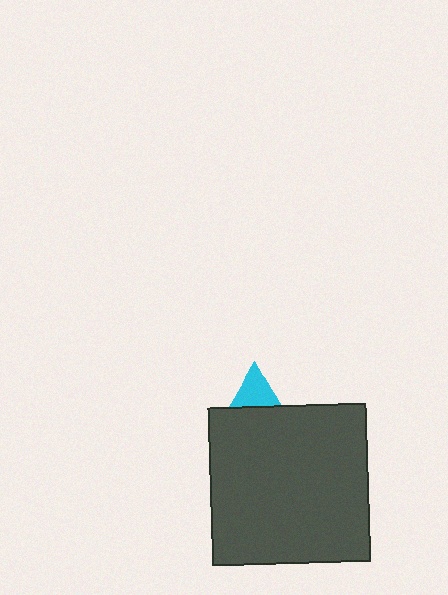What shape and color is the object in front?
The object in front is a dark gray square.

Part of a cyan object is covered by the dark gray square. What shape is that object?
It is a triangle.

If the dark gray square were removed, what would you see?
You would see the complete cyan triangle.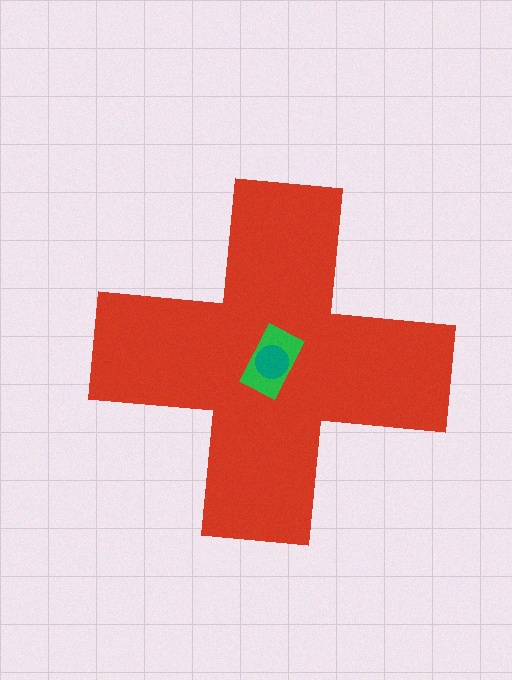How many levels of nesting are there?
3.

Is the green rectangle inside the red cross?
Yes.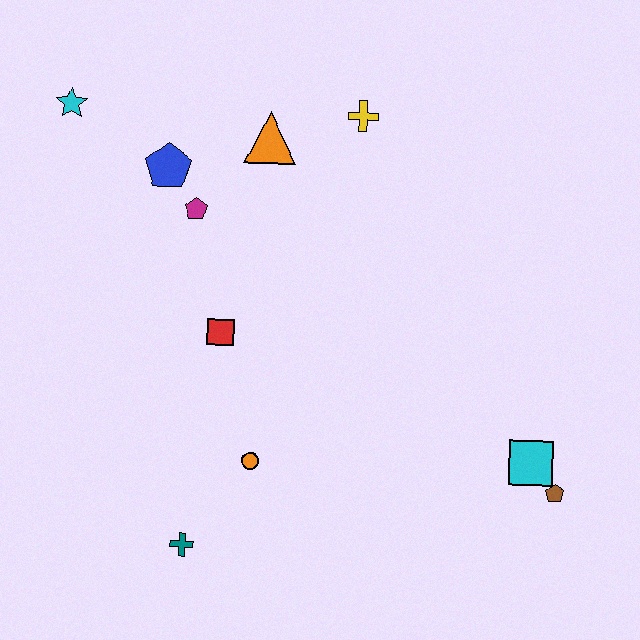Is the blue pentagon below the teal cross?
No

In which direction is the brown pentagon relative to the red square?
The brown pentagon is to the right of the red square.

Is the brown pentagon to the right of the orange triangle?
Yes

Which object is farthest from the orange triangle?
The brown pentagon is farthest from the orange triangle.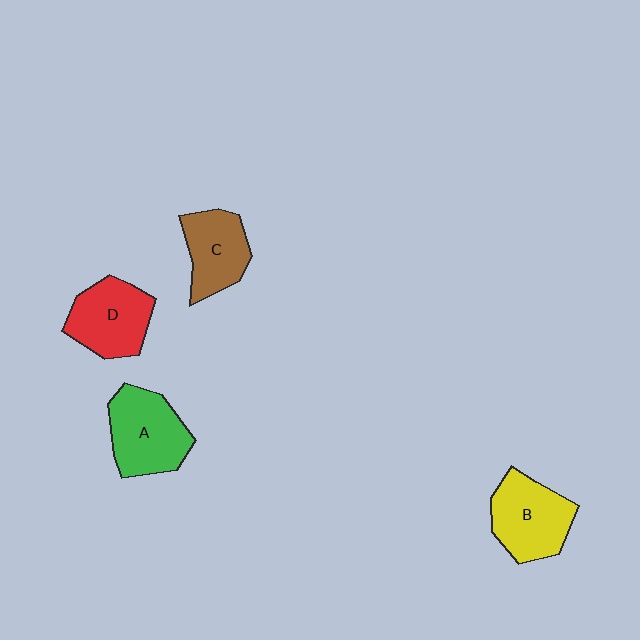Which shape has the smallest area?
Shape C (brown).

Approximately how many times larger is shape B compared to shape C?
Approximately 1.2 times.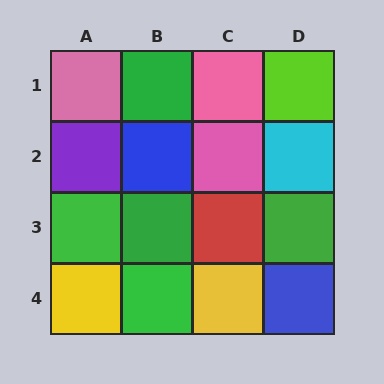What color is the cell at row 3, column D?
Green.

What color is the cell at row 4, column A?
Yellow.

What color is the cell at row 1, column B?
Green.